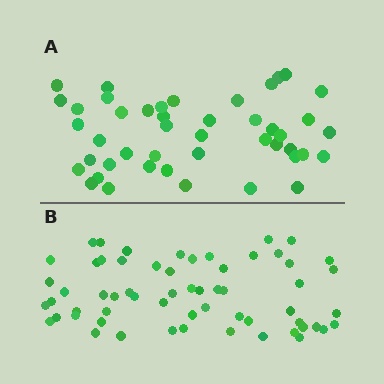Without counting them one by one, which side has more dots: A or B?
Region B (the bottom region) has more dots.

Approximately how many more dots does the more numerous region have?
Region B has approximately 15 more dots than region A.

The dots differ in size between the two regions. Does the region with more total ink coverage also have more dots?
No. Region A has more total ink coverage because its dots are larger, but region B actually contains more individual dots. Total area can be misleading — the number of items is what matters here.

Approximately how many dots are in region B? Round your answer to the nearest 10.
About 60 dots.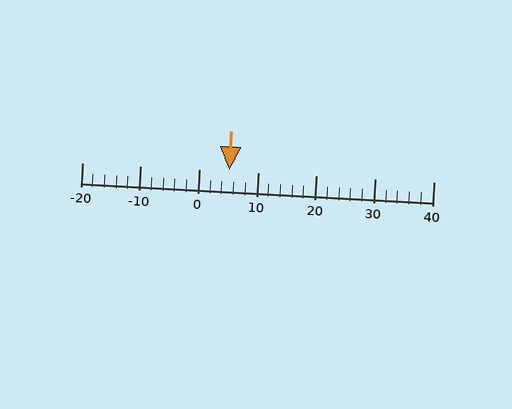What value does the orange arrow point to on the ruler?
The orange arrow points to approximately 5.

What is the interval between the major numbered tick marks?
The major tick marks are spaced 10 units apart.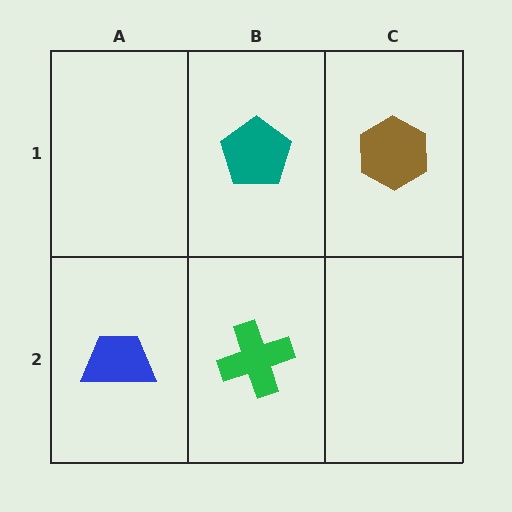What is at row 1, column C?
A brown hexagon.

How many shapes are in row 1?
2 shapes.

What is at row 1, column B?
A teal pentagon.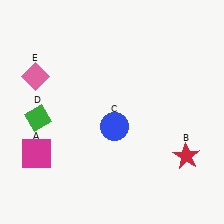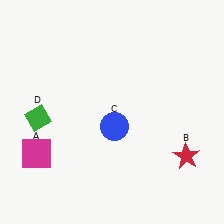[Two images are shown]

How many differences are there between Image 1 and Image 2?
There is 1 difference between the two images.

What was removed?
The pink diamond (E) was removed in Image 2.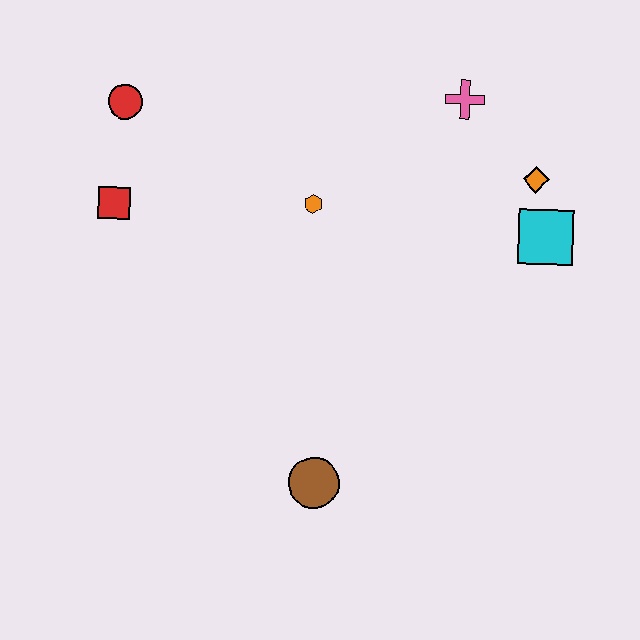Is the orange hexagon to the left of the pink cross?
Yes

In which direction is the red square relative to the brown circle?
The red square is above the brown circle.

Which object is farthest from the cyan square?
The red circle is farthest from the cyan square.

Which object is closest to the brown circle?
The orange hexagon is closest to the brown circle.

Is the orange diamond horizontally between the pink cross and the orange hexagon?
No